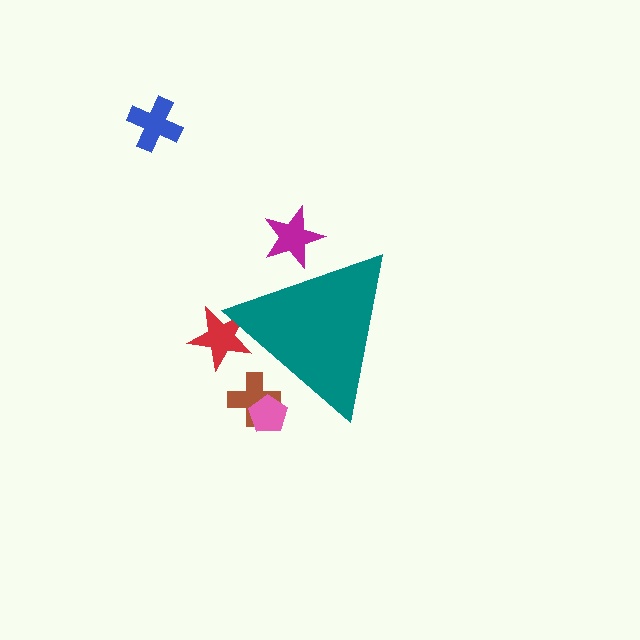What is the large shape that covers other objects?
A teal triangle.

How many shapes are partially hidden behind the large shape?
4 shapes are partially hidden.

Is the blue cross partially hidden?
No, the blue cross is fully visible.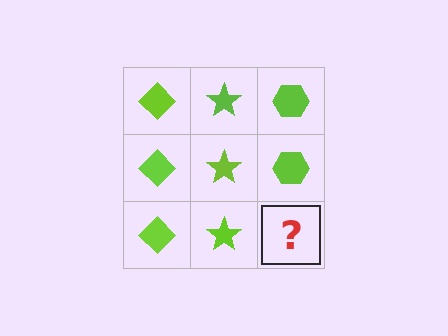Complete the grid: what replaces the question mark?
The question mark should be replaced with a lime hexagon.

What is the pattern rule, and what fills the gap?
The rule is that each column has a consistent shape. The gap should be filled with a lime hexagon.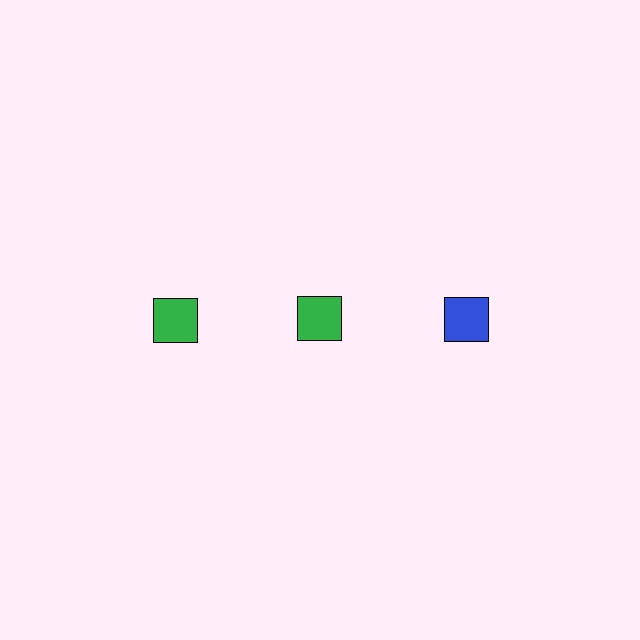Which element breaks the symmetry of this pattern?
The blue square in the top row, center column breaks the symmetry. All other shapes are green squares.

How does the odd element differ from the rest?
It has a different color: blue instead of green.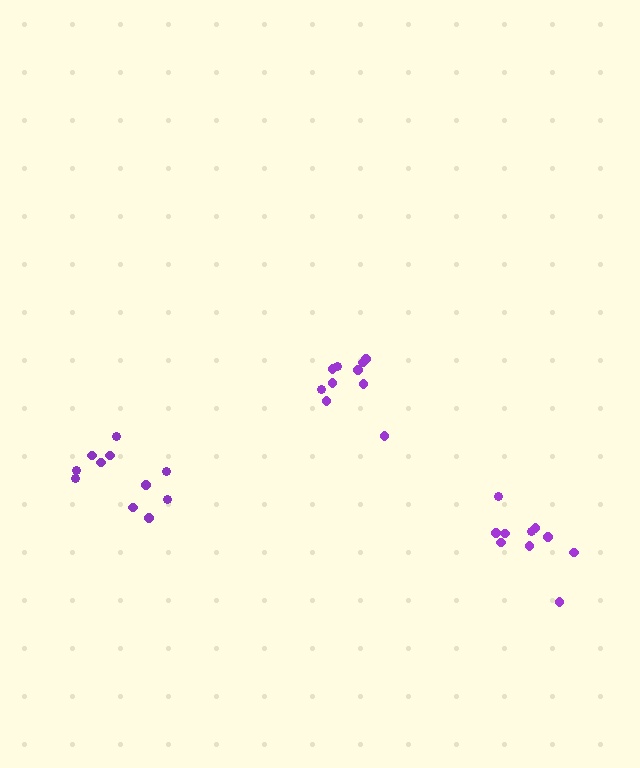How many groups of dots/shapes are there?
There are 3 groups.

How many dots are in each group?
Group 1: 11 dots, Group 2: 10 dots, Group 3: 10 dots (31 total).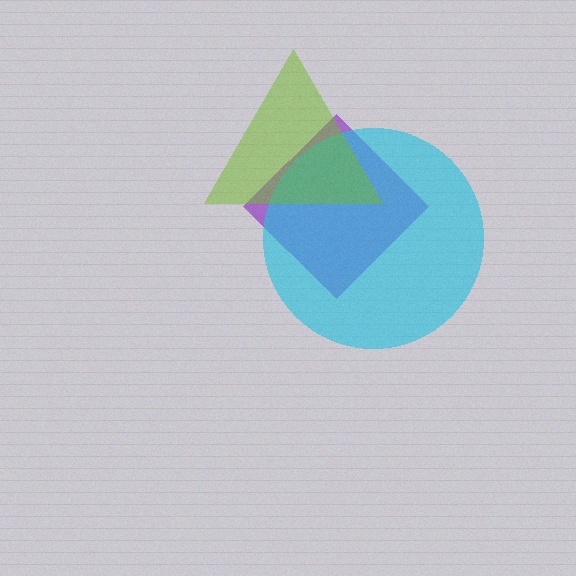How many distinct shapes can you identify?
There are 3 distinct shapes: a purple diamond, a cyan circle, a lime triangle.